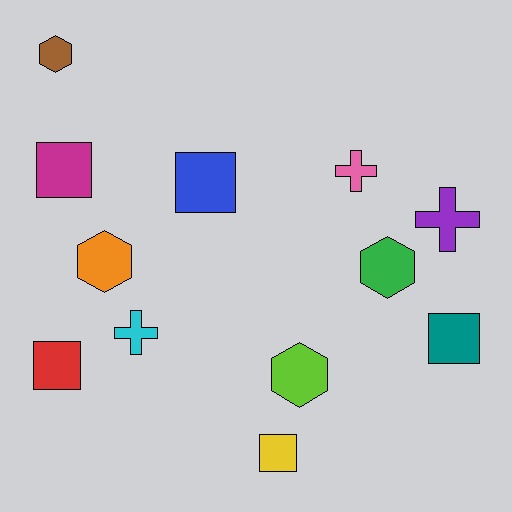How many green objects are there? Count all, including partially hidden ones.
There is 1 green object.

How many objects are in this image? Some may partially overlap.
There are 12 objects.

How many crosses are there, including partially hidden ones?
There are 3 crosses.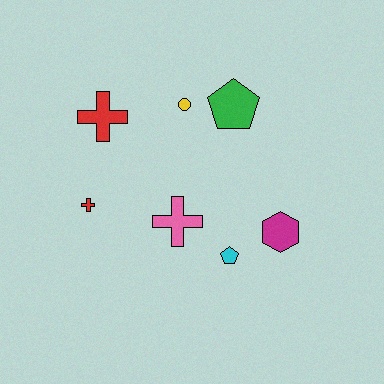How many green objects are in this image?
There is 1 green object.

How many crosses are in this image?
There are 3 crosses.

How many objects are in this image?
There are 7 objects.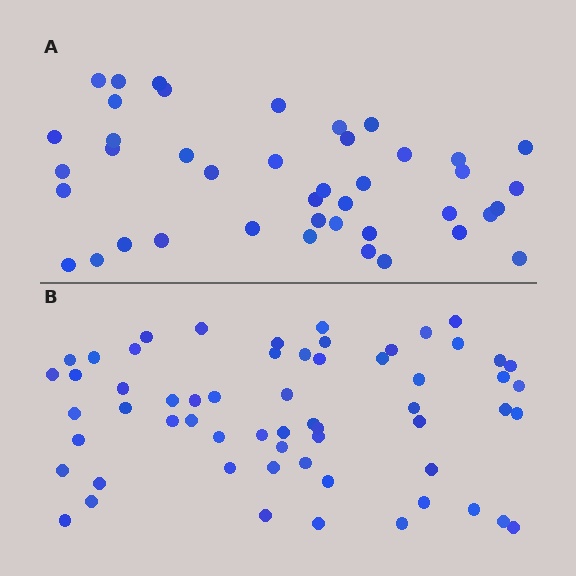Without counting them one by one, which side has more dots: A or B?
Region B (the bottom region) has more dots.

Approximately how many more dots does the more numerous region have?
Region B has approximately 20 more dots than region A.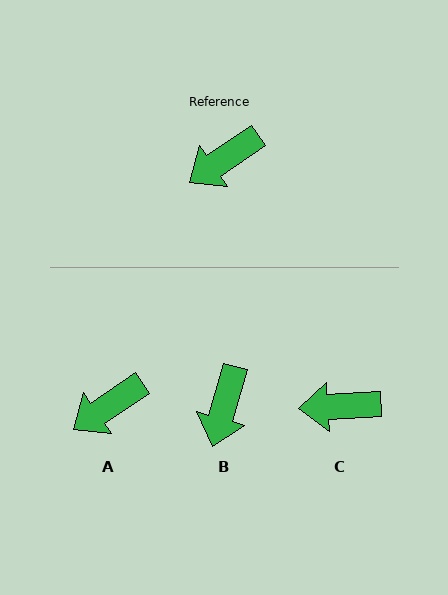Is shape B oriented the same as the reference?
No, it is off by about 40 degrees.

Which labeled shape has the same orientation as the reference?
A.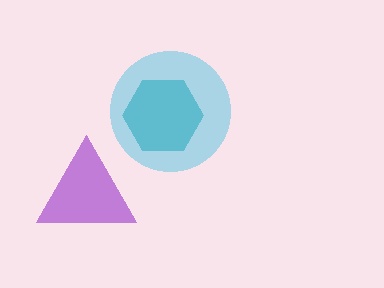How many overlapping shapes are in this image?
There are 3 overlapping shapes in the image.